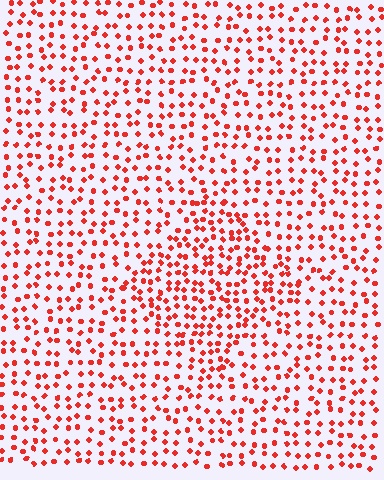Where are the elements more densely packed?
The elements are more densely packed inside the diamond boundary.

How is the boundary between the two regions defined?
The boundary is defined by a change in element density (approximately 1.6x ratio). All elements are the same color, size, and shape.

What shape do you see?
I see a diamond.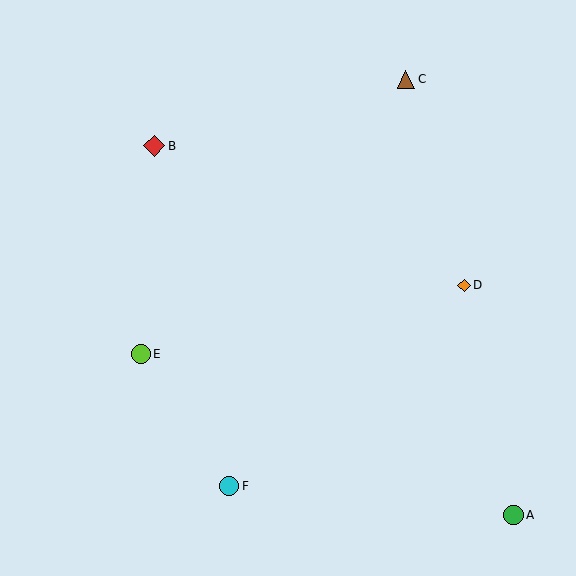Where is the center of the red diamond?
The center of the red diamond is at (154, 146).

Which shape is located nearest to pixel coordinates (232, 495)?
The cyan circle (labeled F) at (229, 486) is nearest to that location.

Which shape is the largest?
The red diamond (labeled B) is the largest.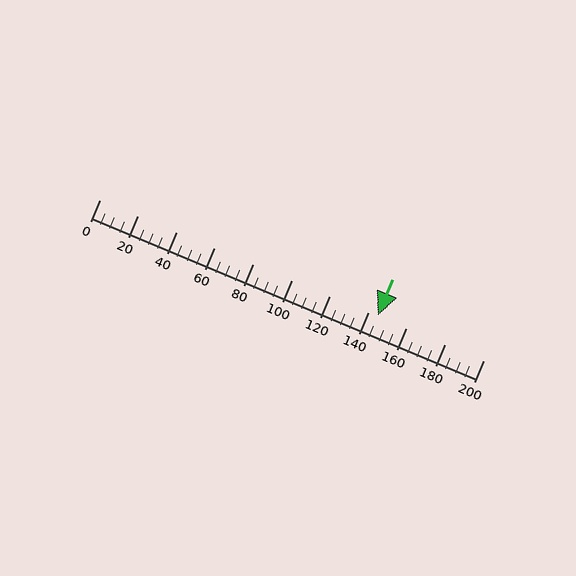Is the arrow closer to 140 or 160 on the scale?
The arrow is closer to 140.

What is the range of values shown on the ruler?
The ruler shows values from 0 to 200.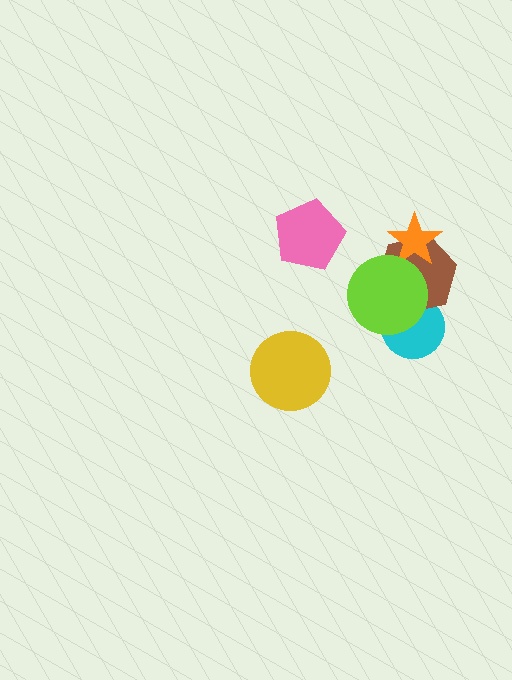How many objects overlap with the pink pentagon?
0 objects overlap with the pink pentagon.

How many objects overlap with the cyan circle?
2 objects overlap with the cyan circle.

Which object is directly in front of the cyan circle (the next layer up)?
The brown hexagon is directly in front of the cyan circle.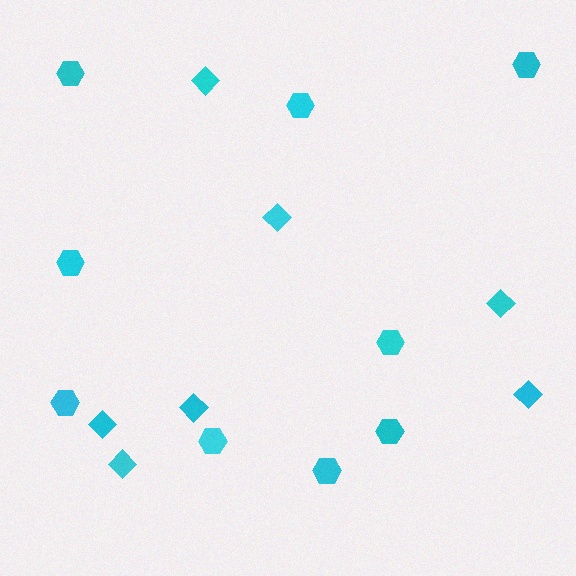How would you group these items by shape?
There are 2 groups: one group of hexagons (9) and one group of diamonds (7).